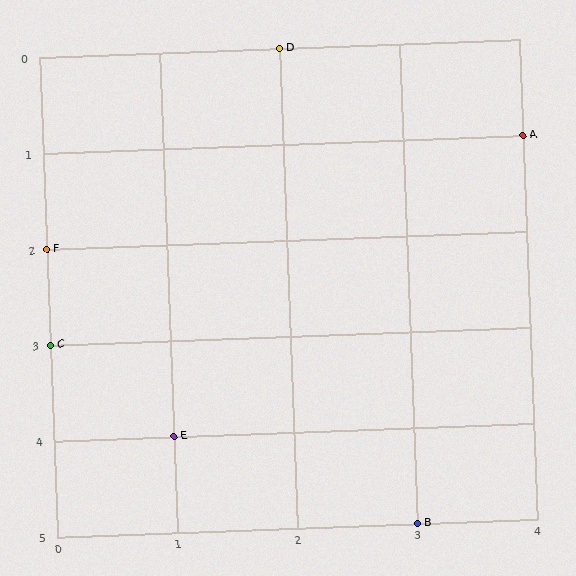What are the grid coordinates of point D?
Point D is at grid coordinates (2, 0).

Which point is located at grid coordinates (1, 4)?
Point E is at (1, 4).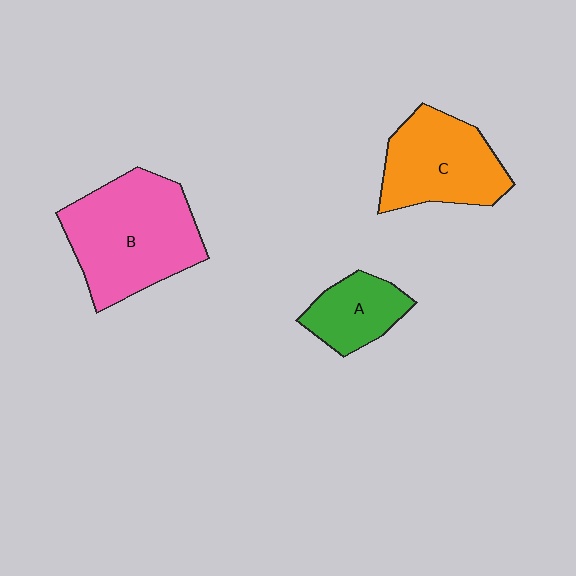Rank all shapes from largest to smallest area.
From largest to smallest: B (pink), C (orange), A (green).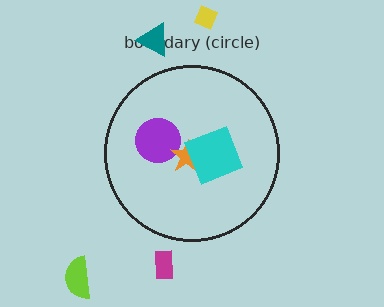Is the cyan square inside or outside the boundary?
Inside.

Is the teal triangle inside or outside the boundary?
Outside.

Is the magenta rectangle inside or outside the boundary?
Outside.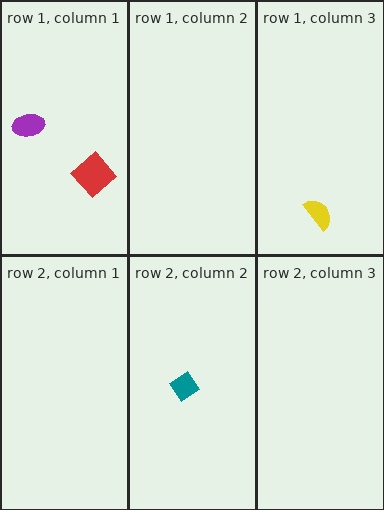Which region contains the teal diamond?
The row 2, column 2 region.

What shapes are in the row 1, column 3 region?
The yellow semicircle.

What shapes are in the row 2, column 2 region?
The teal diamond.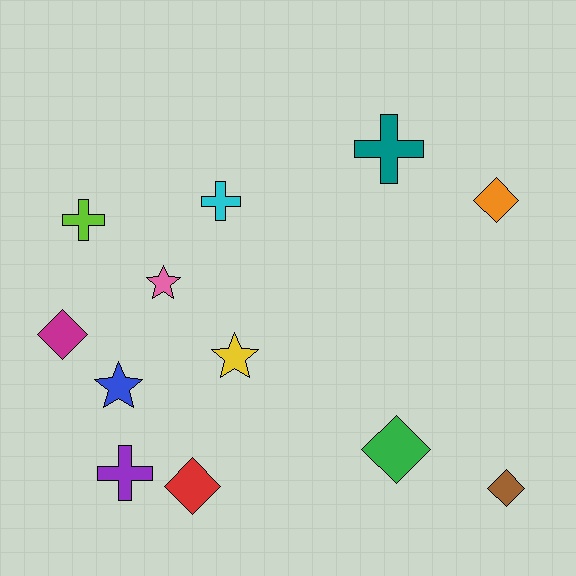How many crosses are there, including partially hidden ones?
There are 4 crosses.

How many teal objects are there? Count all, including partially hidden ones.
There is 1 teal object.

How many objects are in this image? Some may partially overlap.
There are 12 objects.